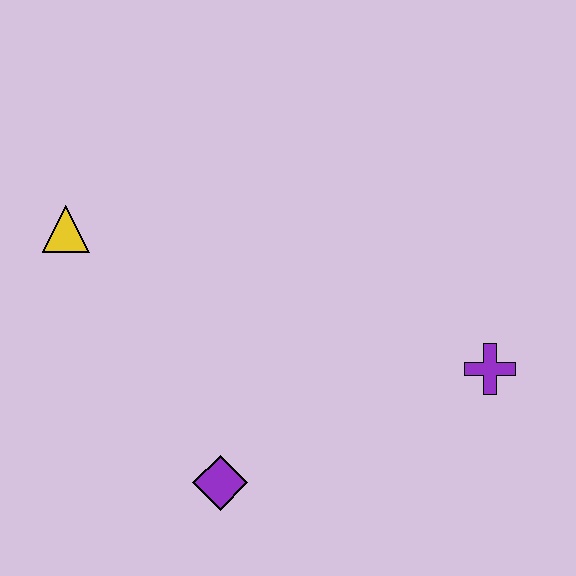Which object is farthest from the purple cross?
The yellow triangle is farthest from the purple cross.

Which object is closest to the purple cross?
The purple diamond is closest to the purple cross.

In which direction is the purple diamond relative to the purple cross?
The purple diamond is to the left of the purple cross.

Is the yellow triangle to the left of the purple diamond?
Yes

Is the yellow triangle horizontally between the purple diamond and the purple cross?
No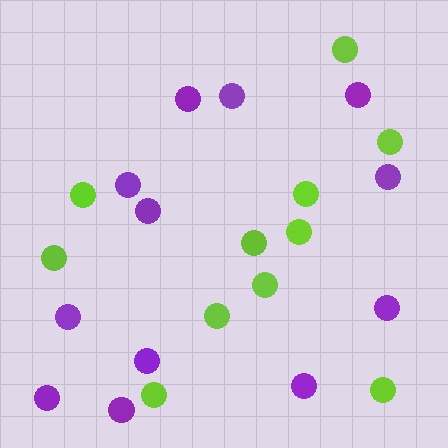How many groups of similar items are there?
There are 2 groups: one group of lime circles (11) and one group of purple circles (12).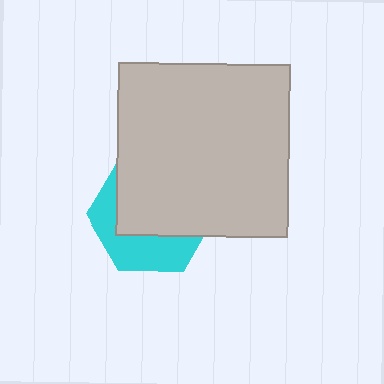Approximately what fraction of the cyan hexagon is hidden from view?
Roughly 62% of the cyan hexagon is hidden behind the light gray square.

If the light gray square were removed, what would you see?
You would see the complete cyan hexagon.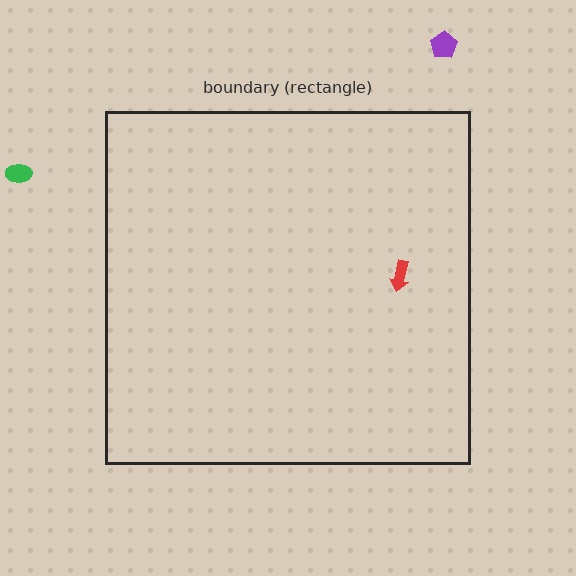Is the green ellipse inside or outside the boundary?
Outside.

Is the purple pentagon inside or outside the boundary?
Outside.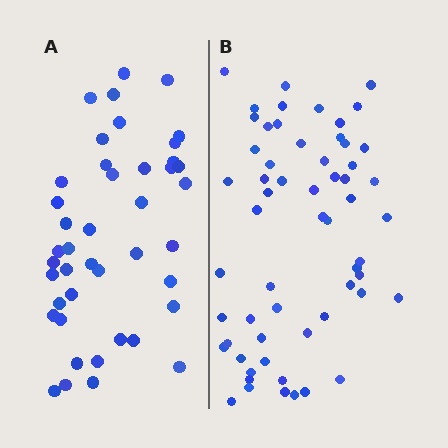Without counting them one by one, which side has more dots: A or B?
Region B (the right region) has more dots.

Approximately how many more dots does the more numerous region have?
Region B has approximately 15 more dots than region A.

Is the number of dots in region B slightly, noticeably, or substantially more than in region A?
Region B has noticeably more, but not dramatically so. The ratio is roughly 1.4 to 1.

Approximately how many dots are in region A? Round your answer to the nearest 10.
About 40 dots. (The exact count is 43, which rounds to 40.)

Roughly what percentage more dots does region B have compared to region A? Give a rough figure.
About 35% more.